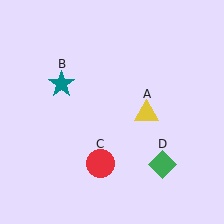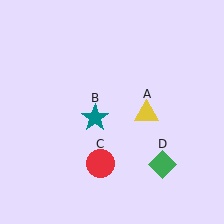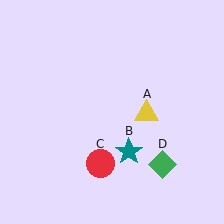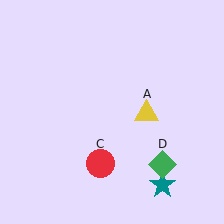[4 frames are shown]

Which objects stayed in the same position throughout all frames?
Yellow triangle (object A) and red circle (object C) and green diamond (object D) remained stationary.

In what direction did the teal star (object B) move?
The teal star (object B) moved down and to the right.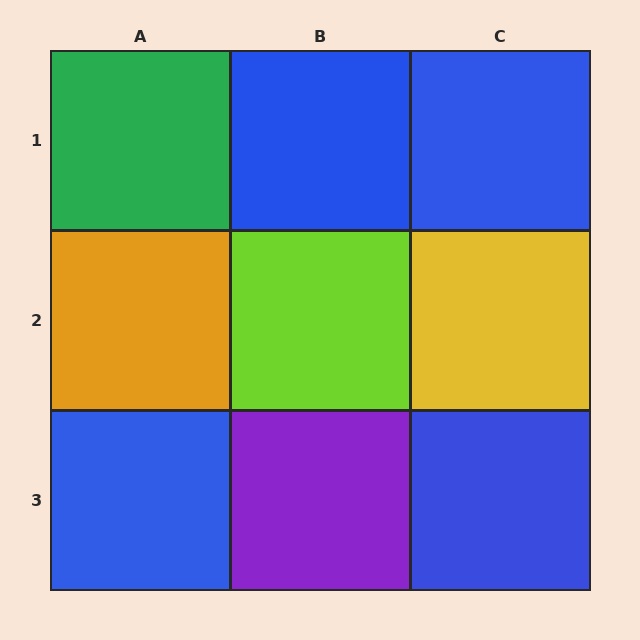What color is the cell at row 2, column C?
Yellow.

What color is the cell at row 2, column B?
Lime.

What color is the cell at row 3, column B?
Purple.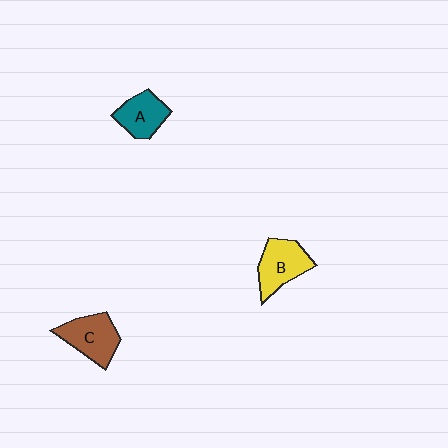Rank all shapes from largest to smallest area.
From largest to smallest: B (yellow), C (brown), A (teal).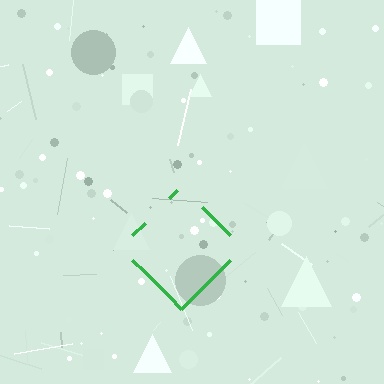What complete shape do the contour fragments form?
The contour fragments form a diamond.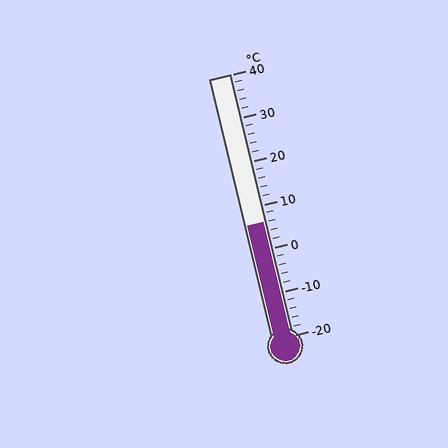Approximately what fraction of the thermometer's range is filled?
The thermometer is filled to approximately 45% of its range.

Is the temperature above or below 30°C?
The temperature is below 30°C.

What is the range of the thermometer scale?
The thermometer scale ranges from -20°C to 40°C.